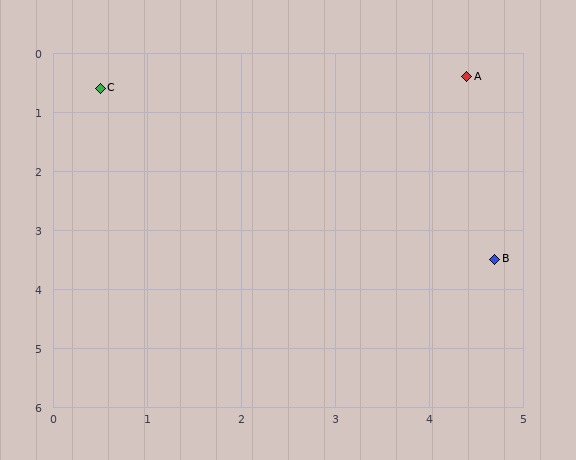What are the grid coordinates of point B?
Point B is at approximately (4.7, 3.5).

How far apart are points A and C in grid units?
Points A and C are about 3.9 grid units apart.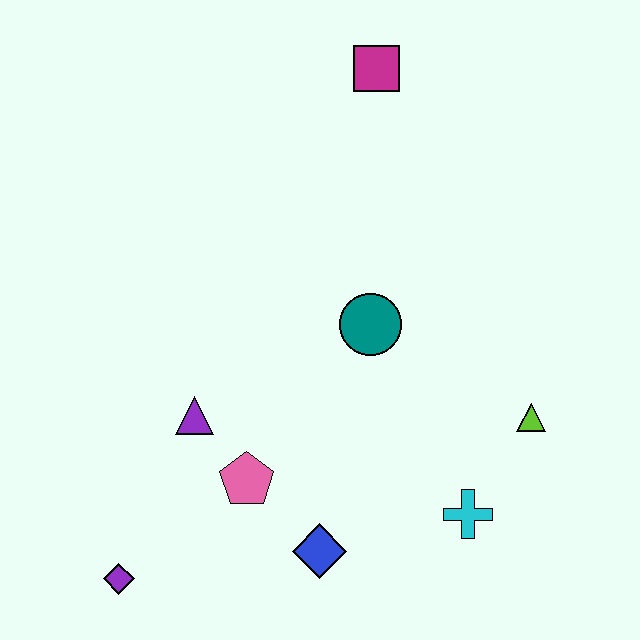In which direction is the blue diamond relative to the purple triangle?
The blue diamond is below the purple triangle.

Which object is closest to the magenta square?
The teal circle is closest to the magenta square.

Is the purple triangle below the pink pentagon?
No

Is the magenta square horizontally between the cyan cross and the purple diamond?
Yes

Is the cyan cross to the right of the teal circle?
Yes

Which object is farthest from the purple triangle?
The magenta square is farthest from the purple triangle.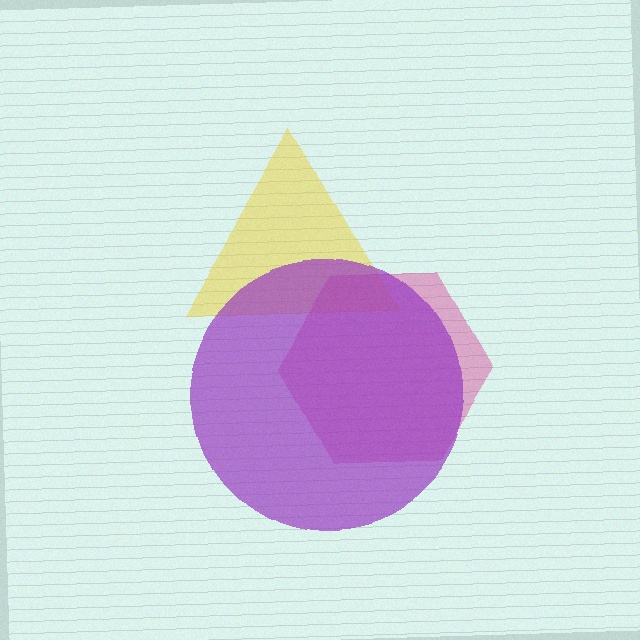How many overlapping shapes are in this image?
There are 3 overlapping shapes in the image.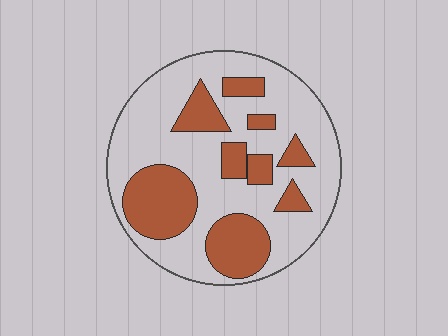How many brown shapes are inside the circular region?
9.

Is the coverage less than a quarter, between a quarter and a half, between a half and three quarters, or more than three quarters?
Between a quarter and a half.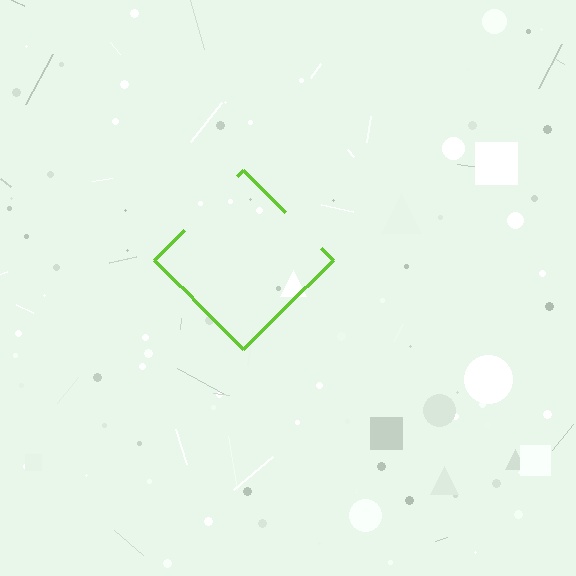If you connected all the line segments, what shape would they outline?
They would outline a diamond.